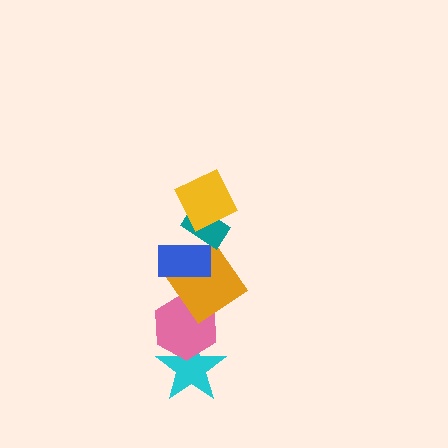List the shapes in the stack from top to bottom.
From top to bottom: the yellow square, the teal rectangle, the blue rectangle, the orange diamond, the pink hexagon, the cyan star.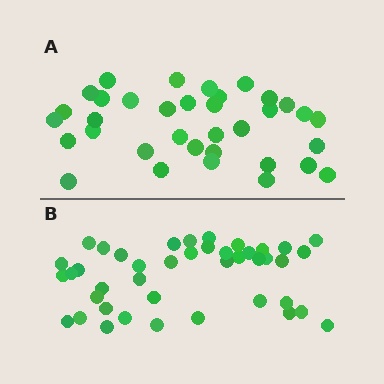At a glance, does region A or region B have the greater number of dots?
Region B (the bottom region) has more dots.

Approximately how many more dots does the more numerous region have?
Region B has roughly 8 or so more dots than region A.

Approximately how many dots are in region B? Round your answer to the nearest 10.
About 40 dots. (The exact count is 42, which rounds to 40.)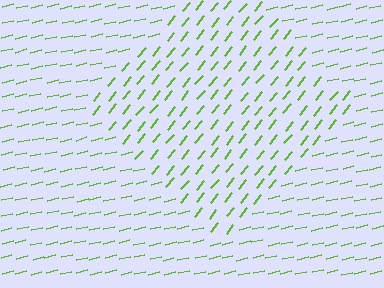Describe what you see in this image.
The image is filled with small lime line segments. A diamond region in the image has lines oriented differently from the surrounding lines, creating a visible texture boundary.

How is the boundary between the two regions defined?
The boundary is defined purely by a change in line orientation (approximately 37 degrees difference). All lines are the same color and thickness.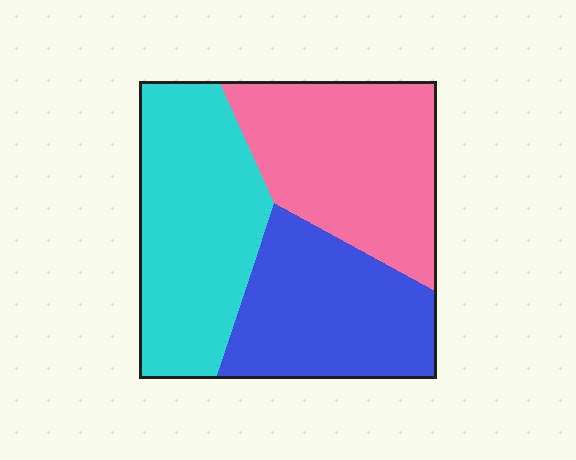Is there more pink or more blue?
Pink.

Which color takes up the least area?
Blue, at roughly 30%.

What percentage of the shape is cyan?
Cyan covers about 35% of the shape.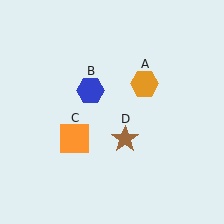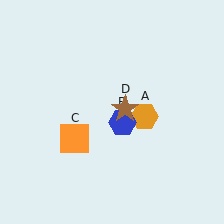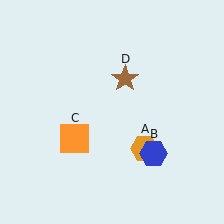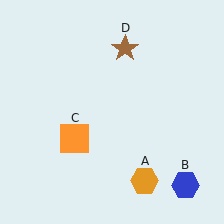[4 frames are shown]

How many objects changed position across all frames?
3 objects changed position: orange hexagon (object A), blue hexagon (object B), brown star (object D).